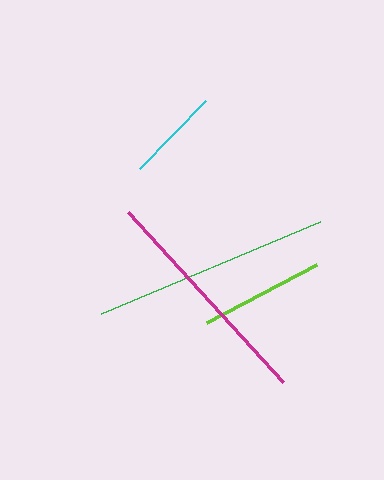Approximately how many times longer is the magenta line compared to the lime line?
The magenta line is approximately 1.9 times the length of the lime line.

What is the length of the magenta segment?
The magenta segment is approximately 231 pixels long.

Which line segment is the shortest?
The cyan line is the shortest at approximately 95 pixels.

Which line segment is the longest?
The green line is the longest at approximately 237 pixels.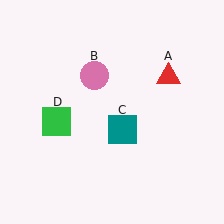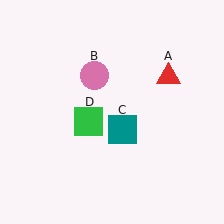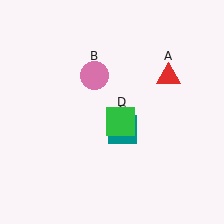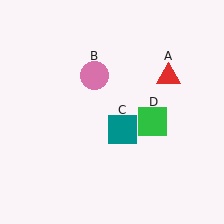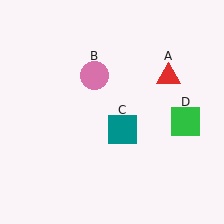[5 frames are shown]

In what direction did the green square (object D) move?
The green square (object D) moved right.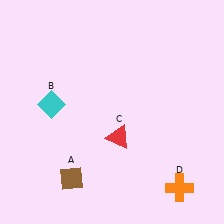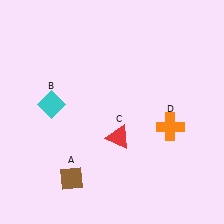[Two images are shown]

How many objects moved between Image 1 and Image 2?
1 object moved between the two images.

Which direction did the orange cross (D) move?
The orange cross (D) moved up.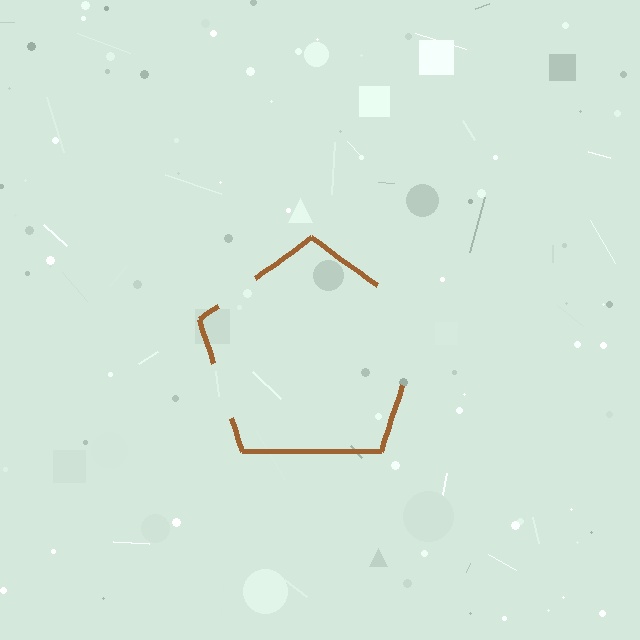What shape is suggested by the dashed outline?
The dashed outline suggests a pentagon.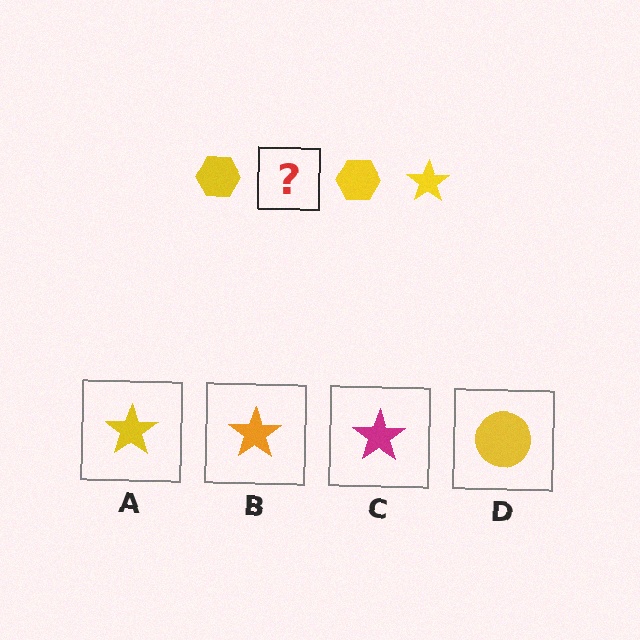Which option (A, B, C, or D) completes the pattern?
A.